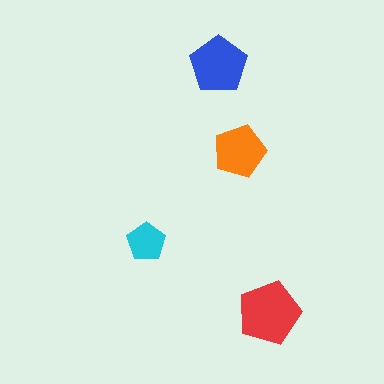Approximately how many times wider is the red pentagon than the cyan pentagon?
About 1.5 times wider.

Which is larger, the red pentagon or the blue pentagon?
The red one.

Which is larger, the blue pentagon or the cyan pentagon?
The blue one.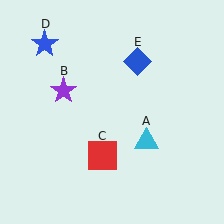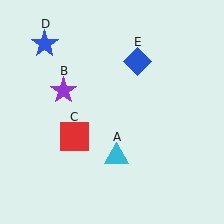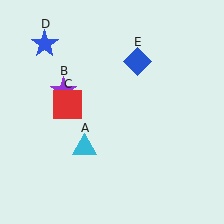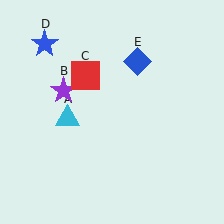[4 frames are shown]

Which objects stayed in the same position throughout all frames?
Purple star (object B) and blue star (object D) and blue diamond (object E) remained stationary.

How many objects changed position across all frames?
2 objects changed position: cyan triangle (object A), red square (object C).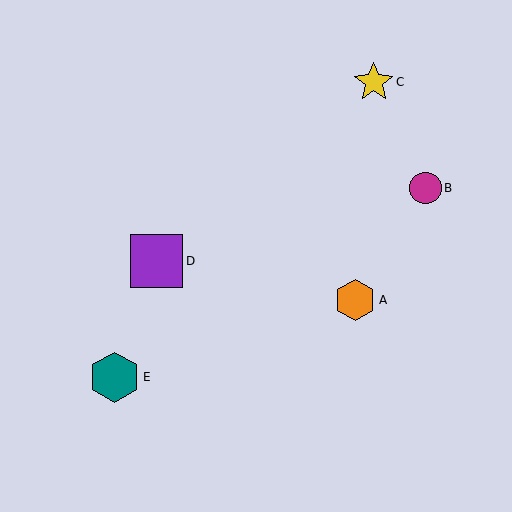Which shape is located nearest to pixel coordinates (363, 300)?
The orange hexagon (labeled A) at (355, 300) is nearest to that location.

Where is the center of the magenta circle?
The center of the magenta circle is at (426, 188).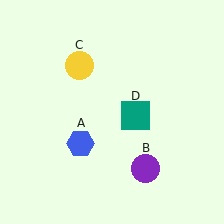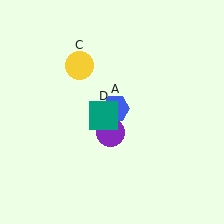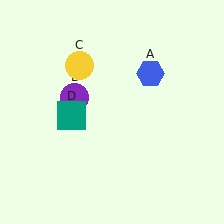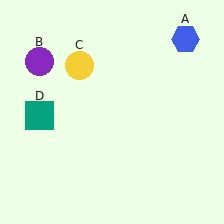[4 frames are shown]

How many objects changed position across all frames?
3 objects changed position: blue hexagon (object A), purple circle (object B), teal square (object D).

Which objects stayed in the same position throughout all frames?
Yellow circle (object C) remained stationary.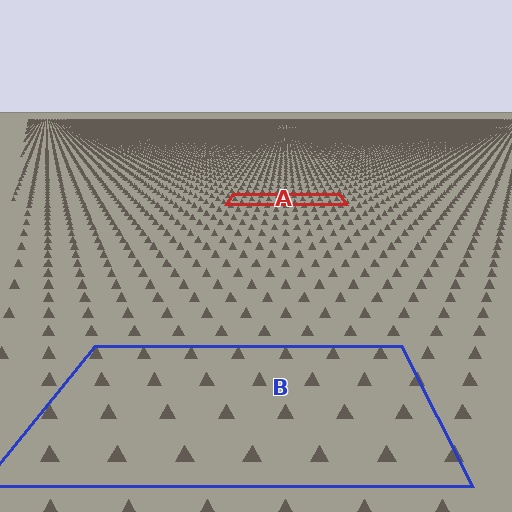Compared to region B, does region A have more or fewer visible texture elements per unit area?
Region A has more texture elements per unit area — they are packed more densely because it is farther away.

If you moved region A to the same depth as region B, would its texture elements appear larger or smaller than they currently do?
They would appear larger. At a closer depth, the same texture elements are projected at a bigger on-screen size.